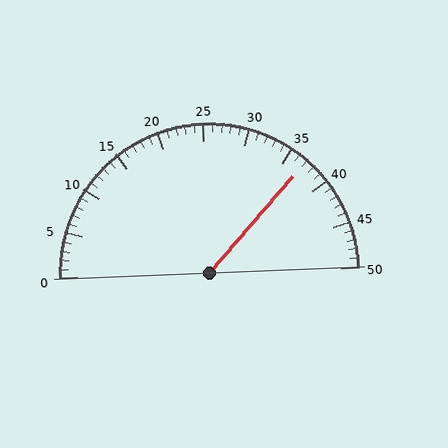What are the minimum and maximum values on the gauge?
The gauge ranges from 0 to 50.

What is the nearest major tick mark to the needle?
The nearest major tick mark is 35.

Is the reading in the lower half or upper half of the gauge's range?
The reading is in the upper half of the range (0 to 50).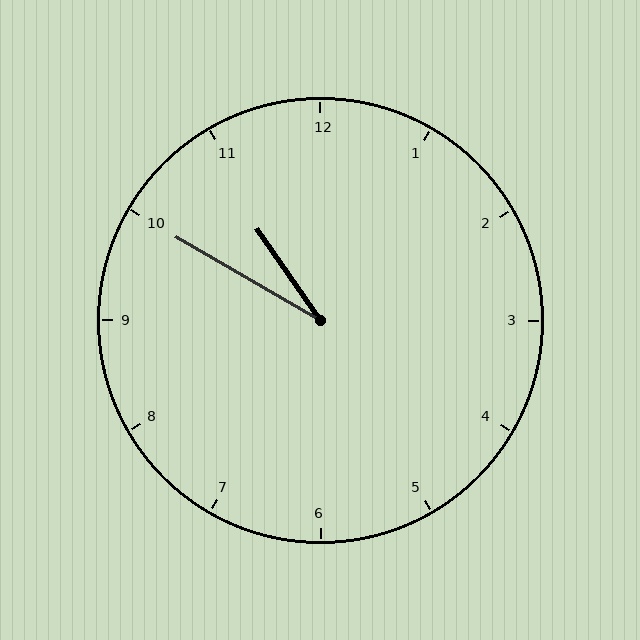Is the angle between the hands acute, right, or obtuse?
It is acute.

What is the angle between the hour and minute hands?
Approximately 25 degrees.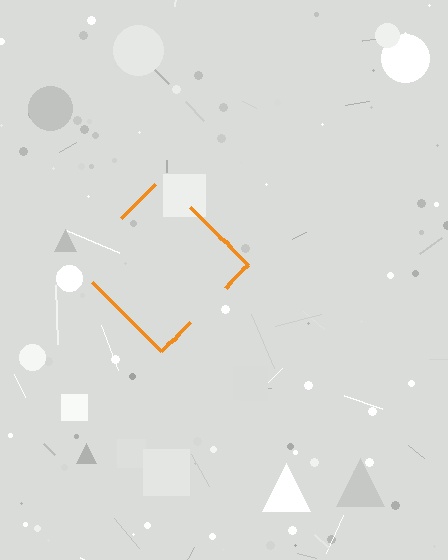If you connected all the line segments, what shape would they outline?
They would outline a diamond.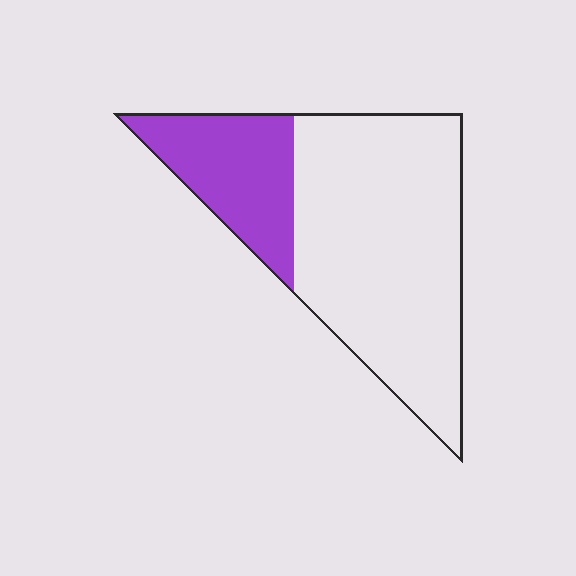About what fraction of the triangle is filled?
About one quarter (1/4).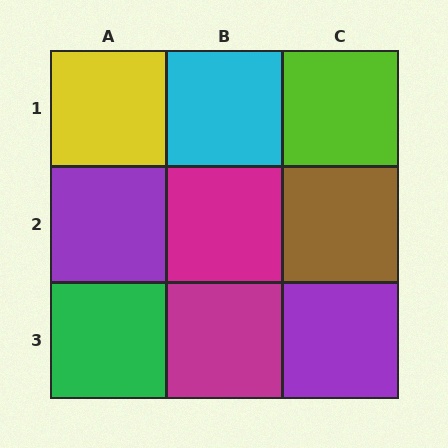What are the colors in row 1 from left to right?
Yellow, cyan, lime.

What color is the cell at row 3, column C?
Purple.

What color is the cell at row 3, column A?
Green.